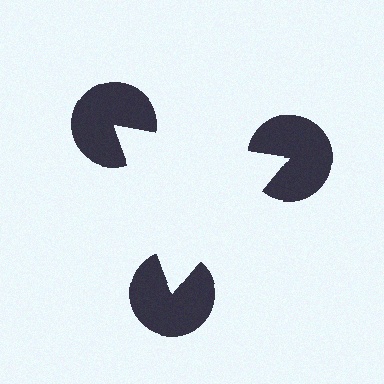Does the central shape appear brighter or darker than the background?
It typically appears slightly brighter than the background, even though no actual brightness change is drawn.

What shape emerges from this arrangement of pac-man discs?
An illusory triangle — its edges are inferred from the aligned wedge cuts in the pac-man discs, not physically drawn.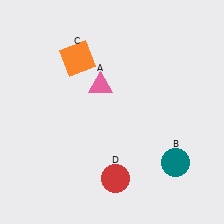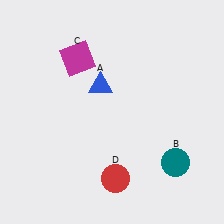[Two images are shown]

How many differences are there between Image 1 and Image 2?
There are 2 differences between the two images.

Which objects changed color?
A changed from pink to blue. C changed from orange to magenta.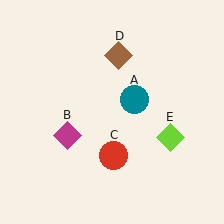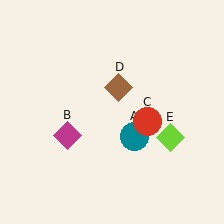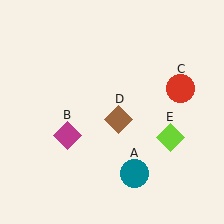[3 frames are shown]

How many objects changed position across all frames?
3 objects changed position: teal circle (object A), red circle (object C), brown diamond (object D).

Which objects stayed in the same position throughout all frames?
Magenta diamond (object B) and lime diamond (object E) remained stationary.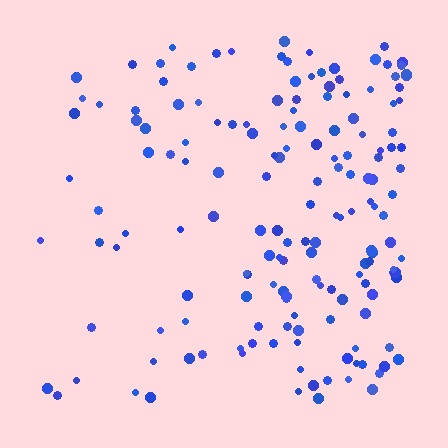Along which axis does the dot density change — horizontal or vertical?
Horizontal.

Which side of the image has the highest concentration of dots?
The right.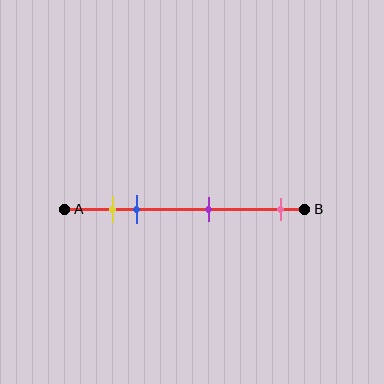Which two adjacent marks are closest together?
The yellow and blue marks are the closest adjacent pair.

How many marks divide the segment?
There are 4 marks dividing the segment.